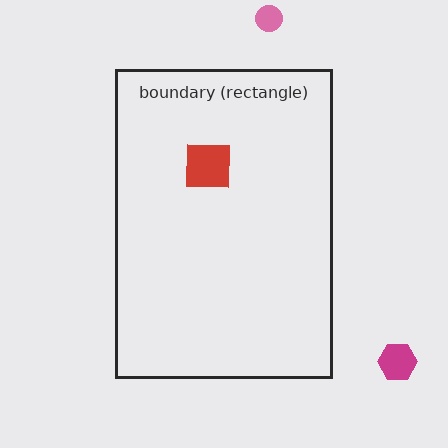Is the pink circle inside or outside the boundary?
Outside.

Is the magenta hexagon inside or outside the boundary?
Outside.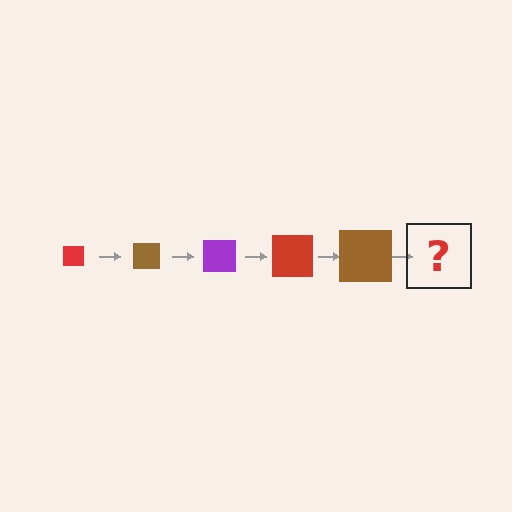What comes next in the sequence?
The next element should be a purple square, larger than the previous one.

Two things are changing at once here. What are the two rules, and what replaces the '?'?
The two rules are that the square grows larger each step and the color cycles through red, brown, and purple. The '?' should be a purple square, larger than the previous one.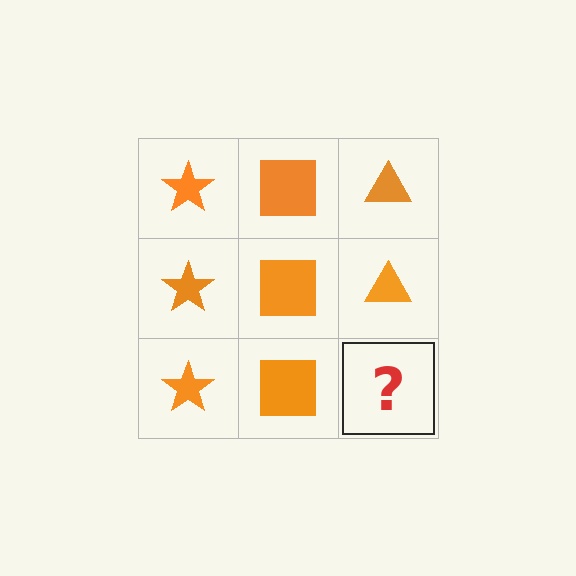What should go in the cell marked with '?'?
The missing cell should contain an orange triangle.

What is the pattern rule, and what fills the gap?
The rule is that each column has a consistent shape. The gap should be filled with an orange triangle.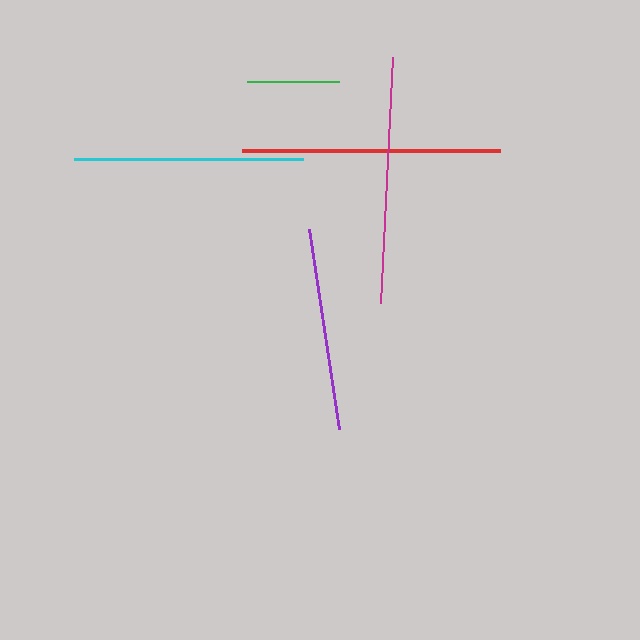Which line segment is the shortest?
The green line is the shortest at approximately 92 pixels.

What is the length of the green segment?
The green segment is approximately 92 pixels long.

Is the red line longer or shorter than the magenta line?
The red line is longer than the magenta line.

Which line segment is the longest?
The red line is the longest at approximately 258 pixels.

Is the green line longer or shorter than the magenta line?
The magenta line is longer than the green line.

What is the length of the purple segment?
The purple segment is approximately 202 pixels long.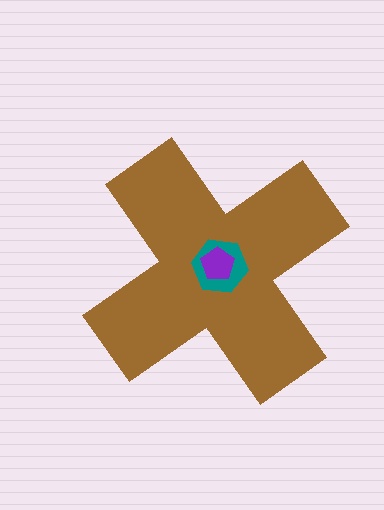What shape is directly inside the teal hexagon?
The purple pentagon.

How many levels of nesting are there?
3.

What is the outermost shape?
The brown cross.